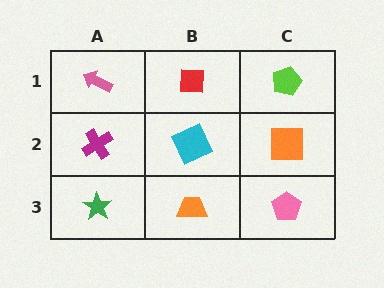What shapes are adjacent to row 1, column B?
A cyan square (row 2, column B), a pink arrow (row 1, column A), a lime pentagon (row 1, column C).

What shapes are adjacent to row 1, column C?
An orange square (row 2, column C), a red square (row 1, column B).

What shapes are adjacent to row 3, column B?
A cyan square (row 2, column B), a green star (row 3, column A), a pink pentagon (row 3, column C).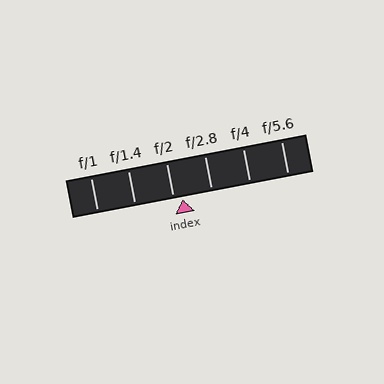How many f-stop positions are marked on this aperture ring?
There are 6 f-stop positions marked.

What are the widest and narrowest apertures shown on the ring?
The widest aperture shown is f/1 and the narrowest is f/5.6.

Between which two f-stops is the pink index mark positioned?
The index mark is between f/2 and f/2.8.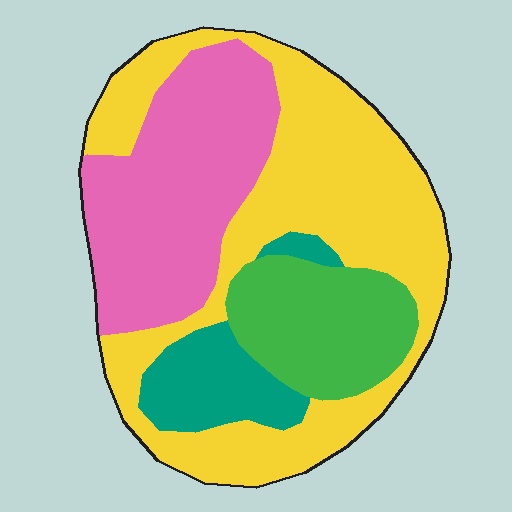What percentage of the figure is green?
Green covers roughly 15% of the figure.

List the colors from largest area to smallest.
From largest to smallest: yellow, pink, green, teal.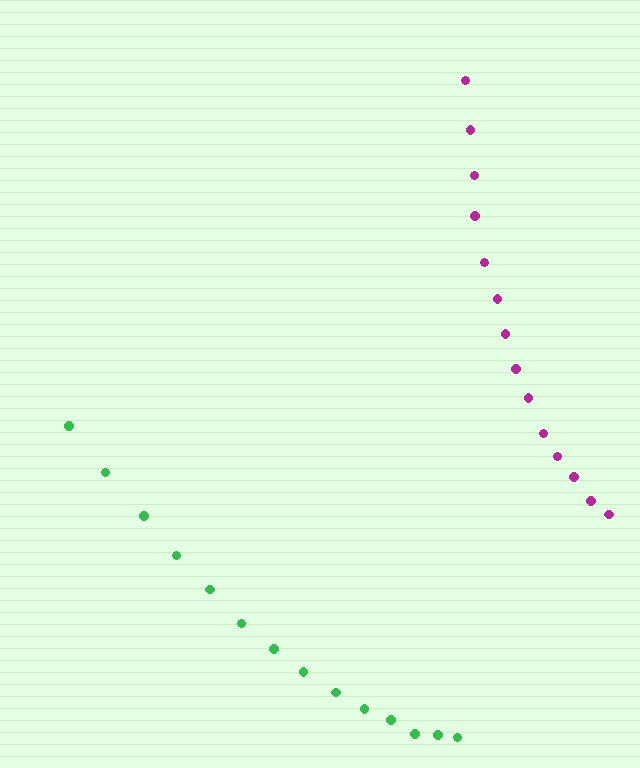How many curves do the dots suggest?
There are 2 distinct paths.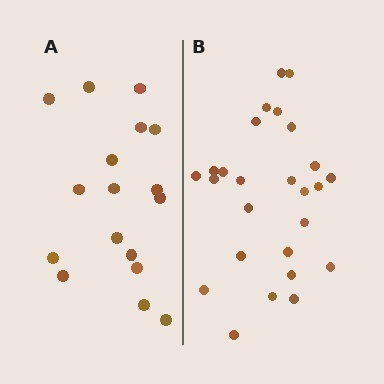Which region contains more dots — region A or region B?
Region B (the right region) has more dots.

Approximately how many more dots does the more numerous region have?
Region B has roughly 8 or so more dots than region A.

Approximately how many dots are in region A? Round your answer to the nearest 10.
About 20 dots. (The exact count is 17, which rounds to 20.)